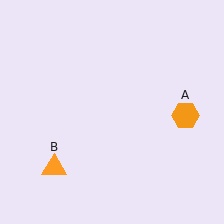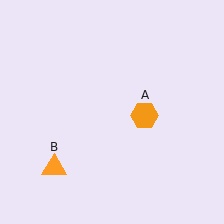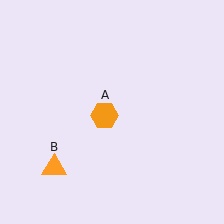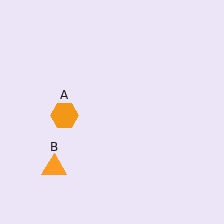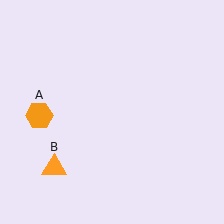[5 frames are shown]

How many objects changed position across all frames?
1 object changed position: orange hexagon (object A).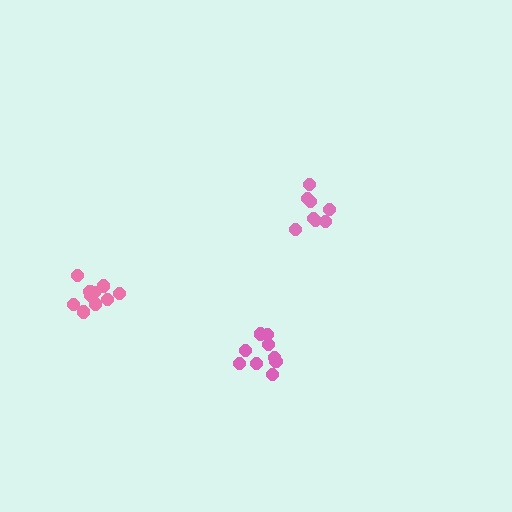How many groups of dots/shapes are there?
There are 3 groups.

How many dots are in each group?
Group 1: 11 dots, Group 2: 8 dots, Group 3: 9 dots (28 total).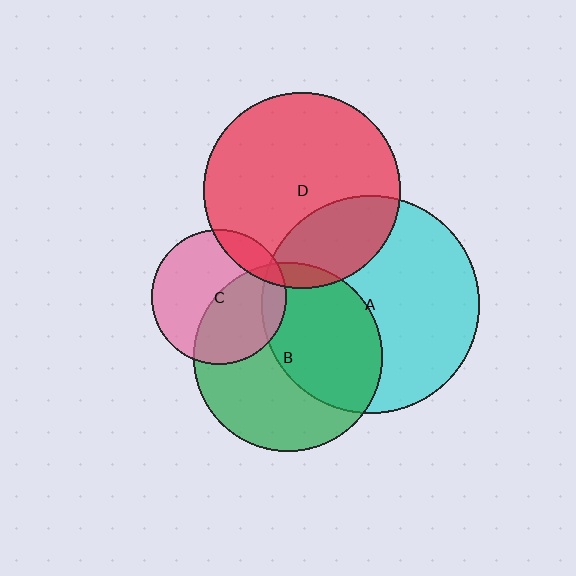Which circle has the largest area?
Circle A (cyan).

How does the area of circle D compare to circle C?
Approximately 2.1 times.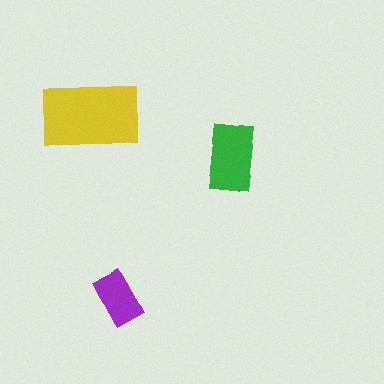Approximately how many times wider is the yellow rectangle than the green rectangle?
About 1.5 times wider.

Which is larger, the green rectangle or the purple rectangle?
The green one.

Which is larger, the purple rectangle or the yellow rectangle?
The yellow one.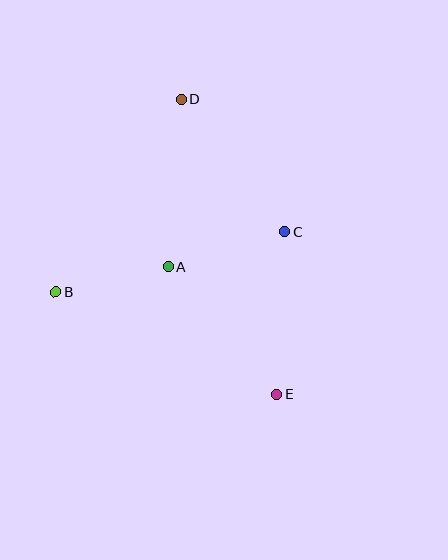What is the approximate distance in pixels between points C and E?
The distance between C and E is approximately 163 pixels.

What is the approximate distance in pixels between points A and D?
The distance between A and D is approximately 168 pixels.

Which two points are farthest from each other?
Points D and E are farthest from each other.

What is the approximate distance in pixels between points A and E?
The distance between A and E is approximately 167 pixels.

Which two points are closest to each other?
Points A and B are closest to each other.